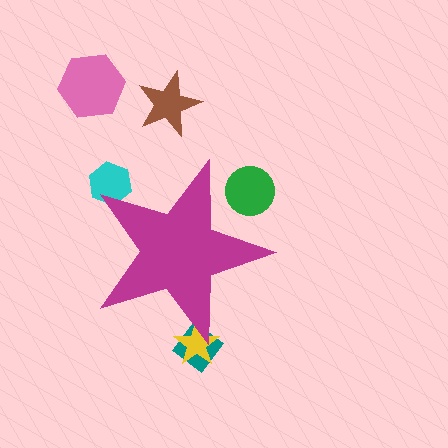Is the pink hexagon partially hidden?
No, the pink hexagon is fully visible.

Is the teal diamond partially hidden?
Yes, the teal diamond is partially hidden behind the magenta star.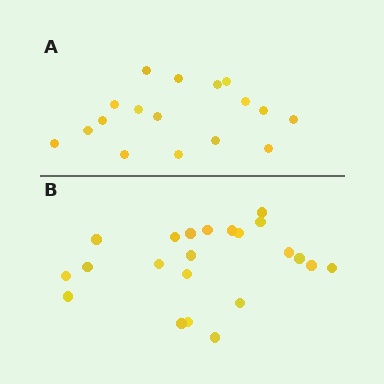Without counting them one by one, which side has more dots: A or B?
Region B (the bottom region) has more dots.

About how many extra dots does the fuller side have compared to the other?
Region B has about 5 more dots than region A.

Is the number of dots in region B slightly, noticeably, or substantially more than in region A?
Region B has noticeably more, but not dramatically so. The ratio is roughly 1.3 to 1.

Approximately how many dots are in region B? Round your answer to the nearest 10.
About 20 dots. (The exact count is 22, which rounds to 20.)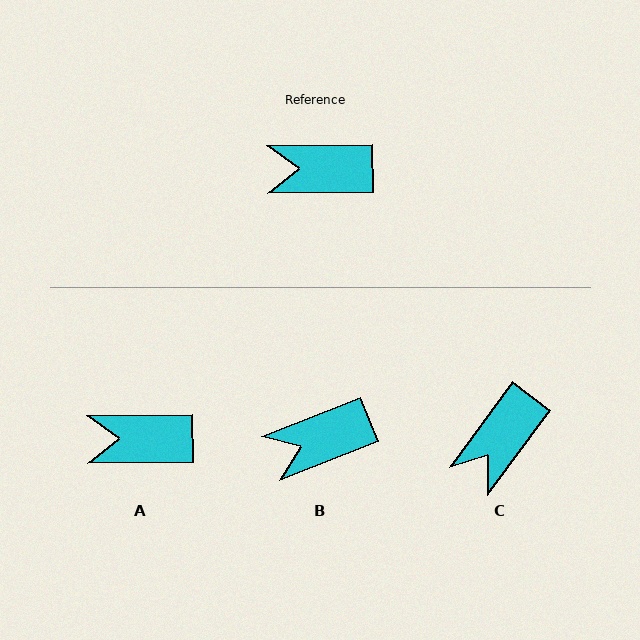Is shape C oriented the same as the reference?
No, it is off by about 53 degrees.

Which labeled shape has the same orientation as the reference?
A.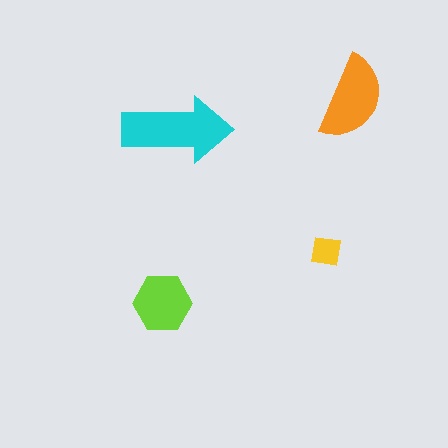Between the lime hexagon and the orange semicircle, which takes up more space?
The orange semicircle.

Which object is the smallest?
The yellow square.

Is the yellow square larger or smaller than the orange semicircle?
Smaller.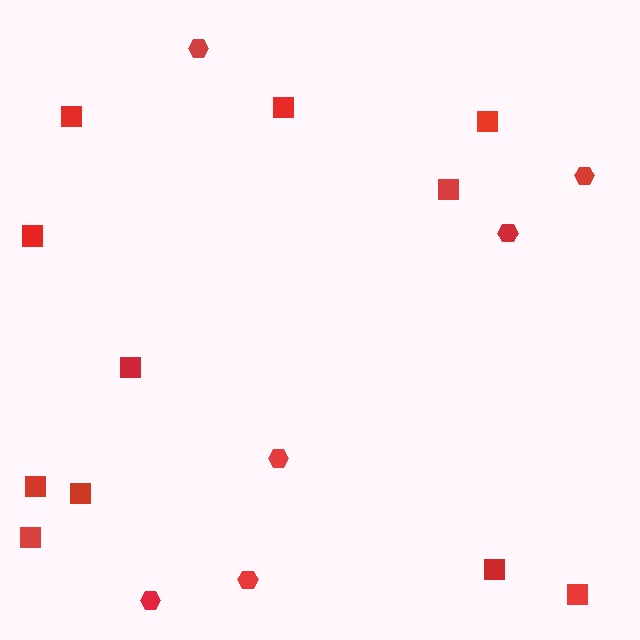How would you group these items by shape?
There are 2 groups: one group of squares (11) and one group of hexagons (6).